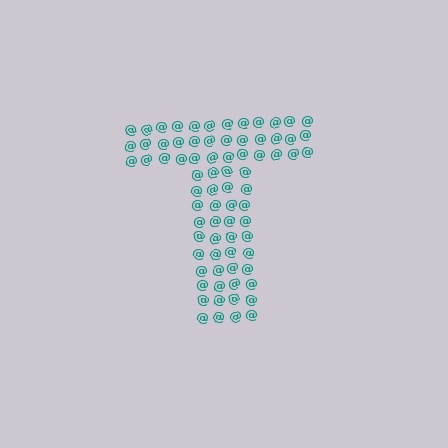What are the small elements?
The small elements are at signs.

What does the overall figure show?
The overall figure shows the letter T.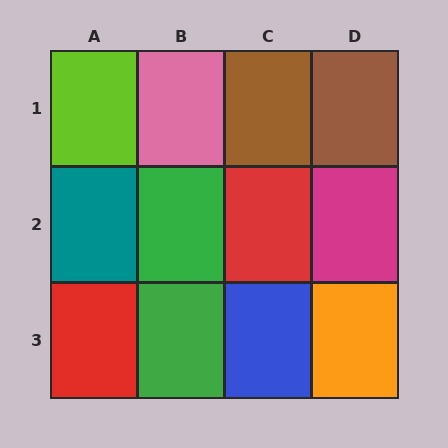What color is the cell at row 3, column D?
Orange.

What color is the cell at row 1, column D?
Brown.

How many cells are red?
2 cells are red.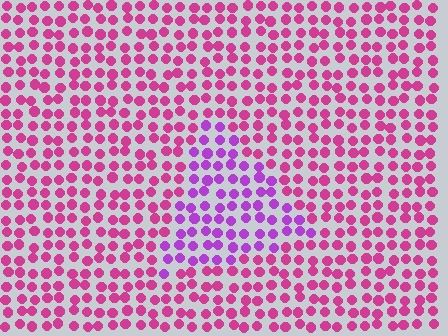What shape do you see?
I see a triangle.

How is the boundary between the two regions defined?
The boundary is defined purely by a slight shift in hue (about 37 degrees). Spacing, size, and orientation are identical on both sides.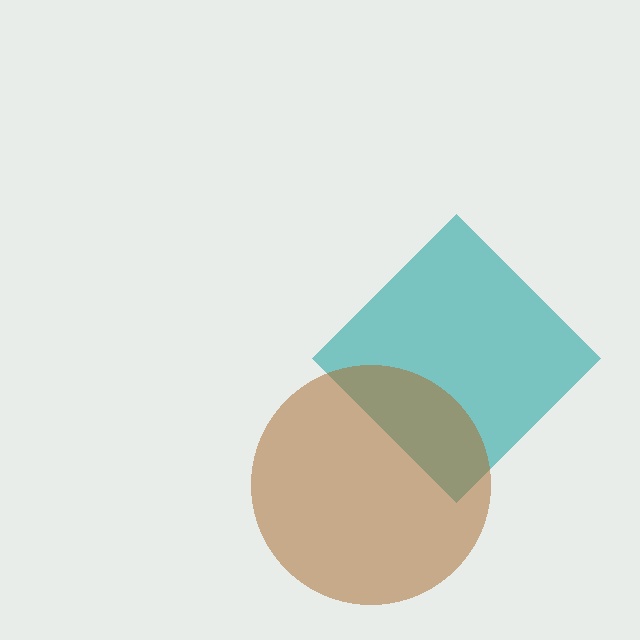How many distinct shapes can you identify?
There are 2 distinct shapes: a teal diamond, a brown circle.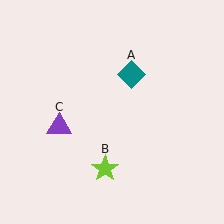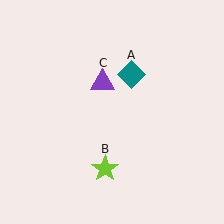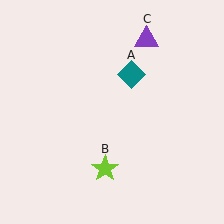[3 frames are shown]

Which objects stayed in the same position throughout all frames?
Teal diamond (object A) and lime star (object B) remained stationary.